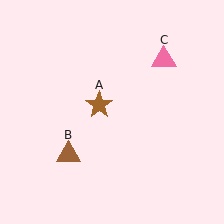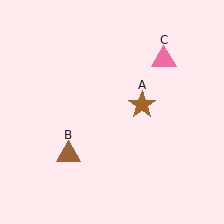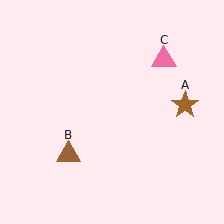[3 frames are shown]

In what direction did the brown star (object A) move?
The brown star (object A) moved right.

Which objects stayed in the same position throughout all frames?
Brown triangle (object B) and pink triangle (object C) remained stationary.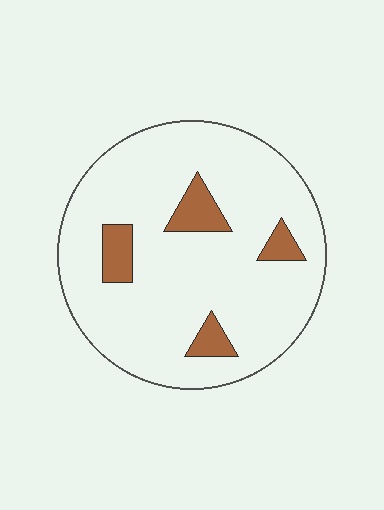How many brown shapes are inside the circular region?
4.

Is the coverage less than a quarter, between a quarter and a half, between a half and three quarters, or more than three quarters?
Less than a quarter.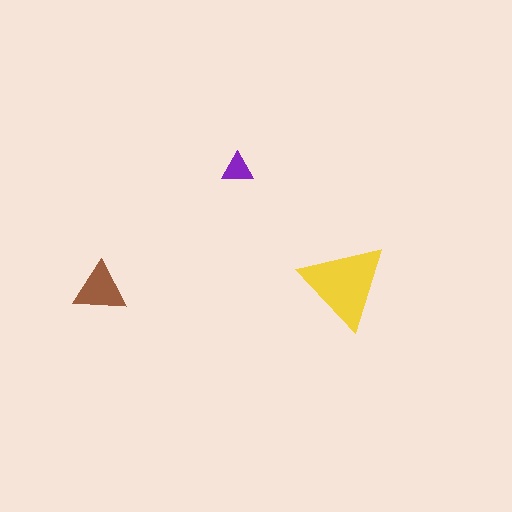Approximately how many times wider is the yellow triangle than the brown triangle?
About 1.5 times wider.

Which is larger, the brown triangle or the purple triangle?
The brown one.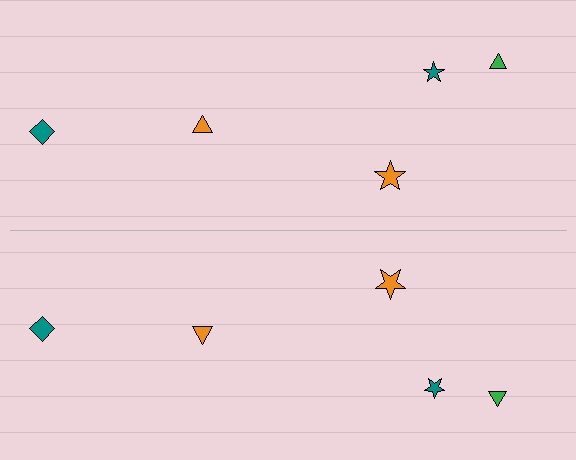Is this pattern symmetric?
Yes, this pattern has bilateral (reflection) symmetry.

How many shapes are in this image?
There are 10 shapes in this image.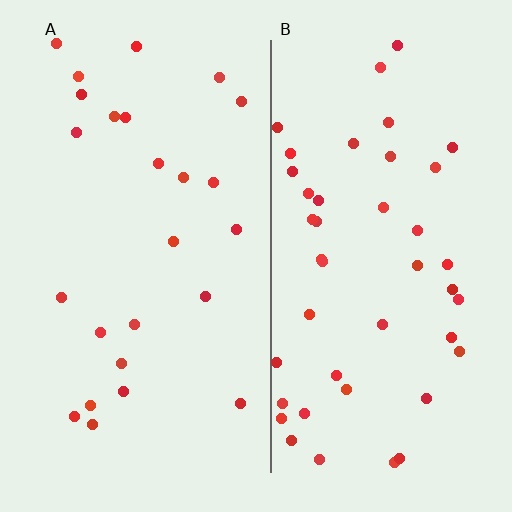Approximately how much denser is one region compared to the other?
Approximately 1.8× — region B over region A.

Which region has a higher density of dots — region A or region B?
B (the right).